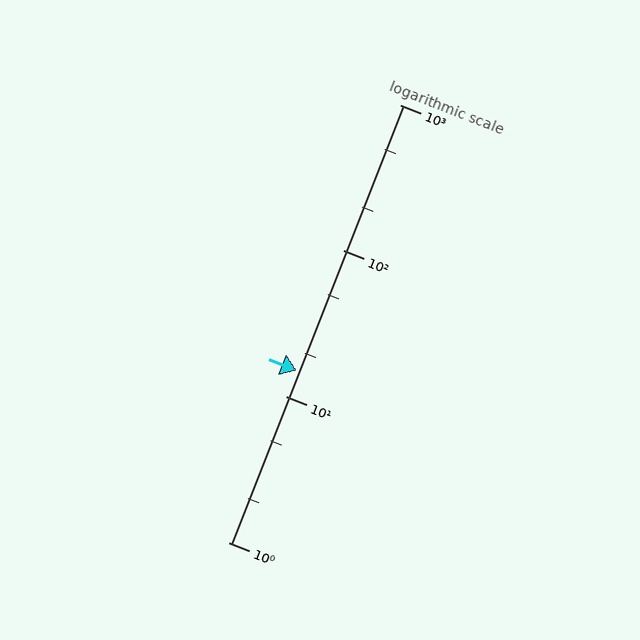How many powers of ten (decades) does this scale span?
The scale spans 3 decades, from 1 to 1000.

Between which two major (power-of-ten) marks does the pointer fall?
The pointer is between 10 and 100.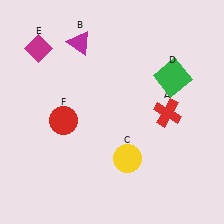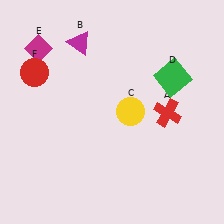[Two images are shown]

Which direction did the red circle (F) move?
The red circle (F) moved up.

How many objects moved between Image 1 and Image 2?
2 objects moved between the two images.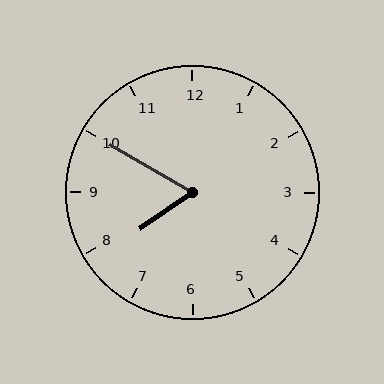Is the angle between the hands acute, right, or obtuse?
It is acute.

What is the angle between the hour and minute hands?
Approximately 65 degrees.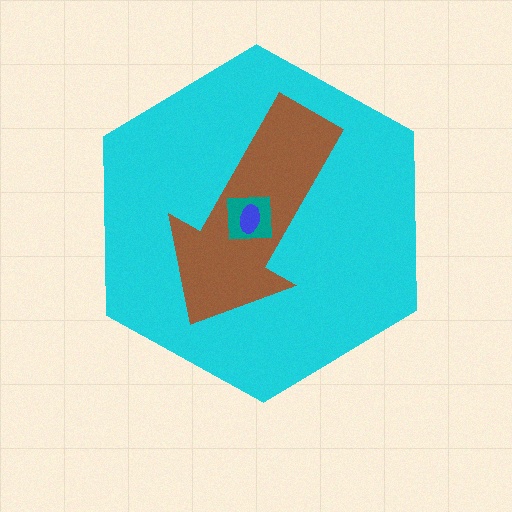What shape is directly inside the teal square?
The blue ellipse.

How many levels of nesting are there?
4.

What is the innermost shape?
The blue ellipse.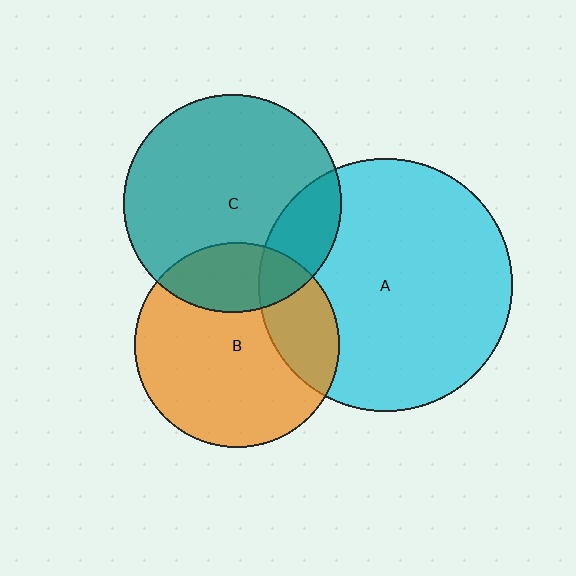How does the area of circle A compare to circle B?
Approximately 1.5 times.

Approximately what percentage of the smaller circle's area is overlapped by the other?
Approximately 25%.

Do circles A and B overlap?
Yes.